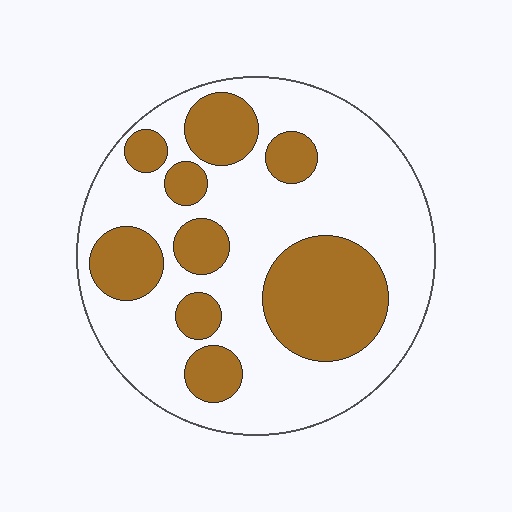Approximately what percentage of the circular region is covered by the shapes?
Approximately 35%.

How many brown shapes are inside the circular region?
9.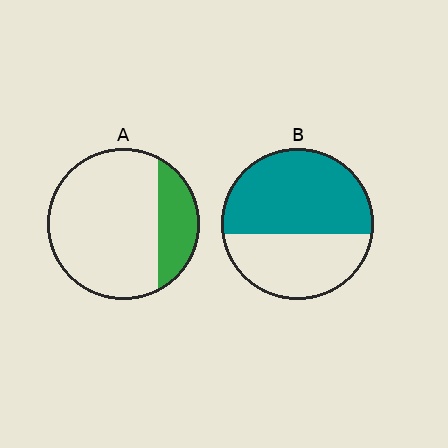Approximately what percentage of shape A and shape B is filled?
A is approximately 20% and B is approximately 60%.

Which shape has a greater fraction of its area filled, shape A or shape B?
Shape B.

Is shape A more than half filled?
No.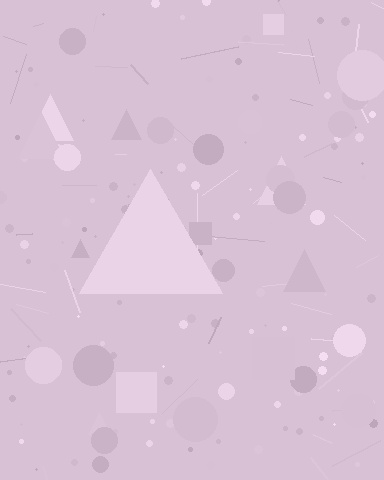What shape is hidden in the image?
A triangle is hidden in the image.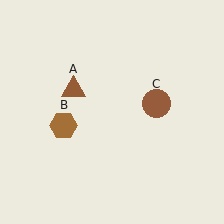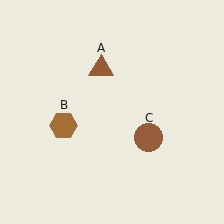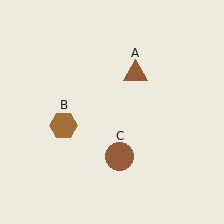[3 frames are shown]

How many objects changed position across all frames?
2 objects changed position: brown triangle (object A), brown circle (object C).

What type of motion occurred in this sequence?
The brown triangle (object A), brown circle (object C) rotated clockwise around the center of the scene.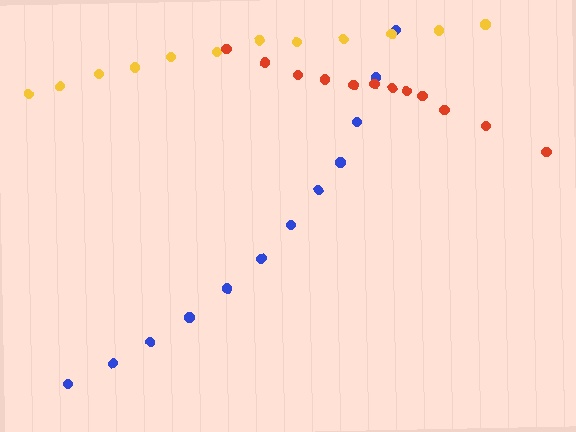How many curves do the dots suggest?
There are 3 distinct paths.